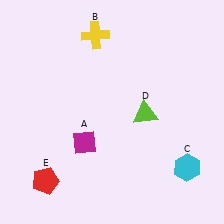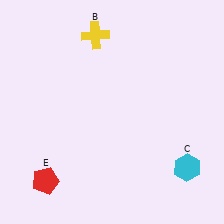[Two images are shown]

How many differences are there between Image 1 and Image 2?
There are 2 differences between the two images.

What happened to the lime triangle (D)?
The lime triangle (D) was removed in Image 2. It was in the bottom-right area of Image 1.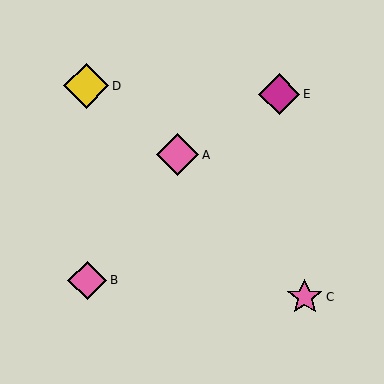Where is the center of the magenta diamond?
The center of the magenta diamond is at (279, 94).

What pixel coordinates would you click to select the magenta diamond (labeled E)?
Click at (279, 94) to select the magenta diamond E.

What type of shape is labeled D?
Shape D is a yellow diamond.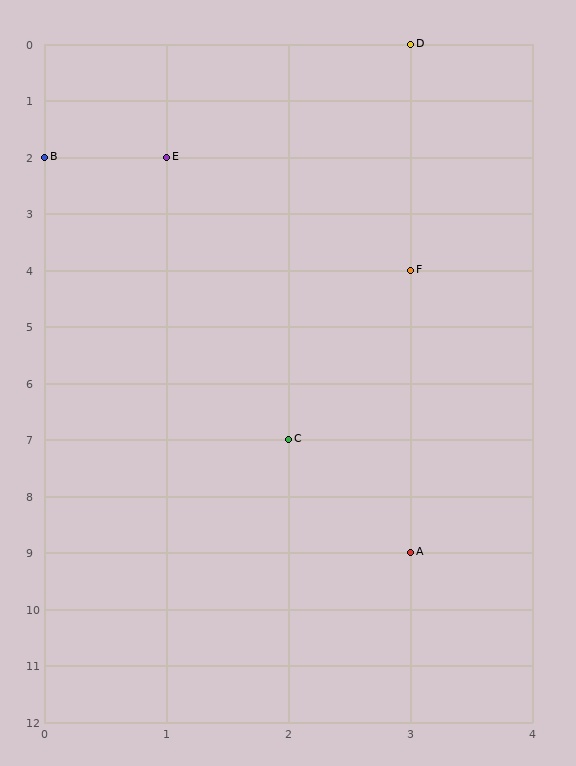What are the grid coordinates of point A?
Point A is at grid coordinates (3, 9).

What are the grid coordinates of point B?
Point B is at grid coordinates (0, 2).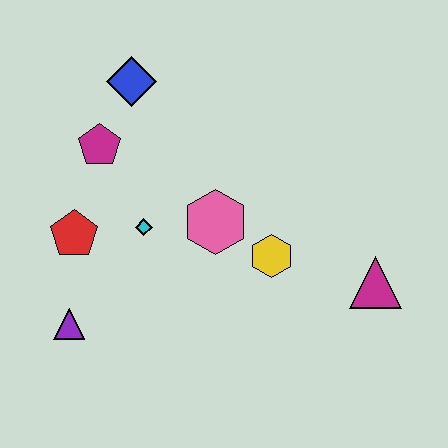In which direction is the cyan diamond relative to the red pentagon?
The cyan diamond is to the right of the red pentagon.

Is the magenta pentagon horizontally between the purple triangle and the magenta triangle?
Yes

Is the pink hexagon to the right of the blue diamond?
Yes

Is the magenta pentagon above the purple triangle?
Yes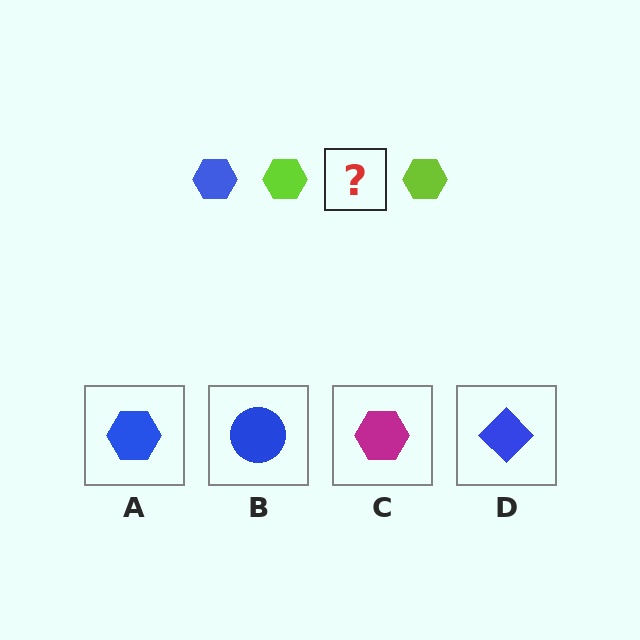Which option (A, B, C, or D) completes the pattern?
A.